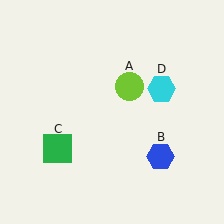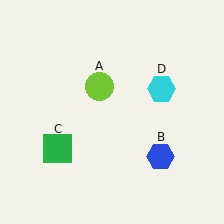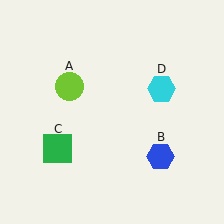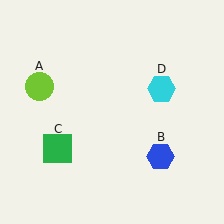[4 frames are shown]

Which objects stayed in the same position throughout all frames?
Blue hexagon (object B) and green square (object C) and cyan hexagon (object D) remained stationary.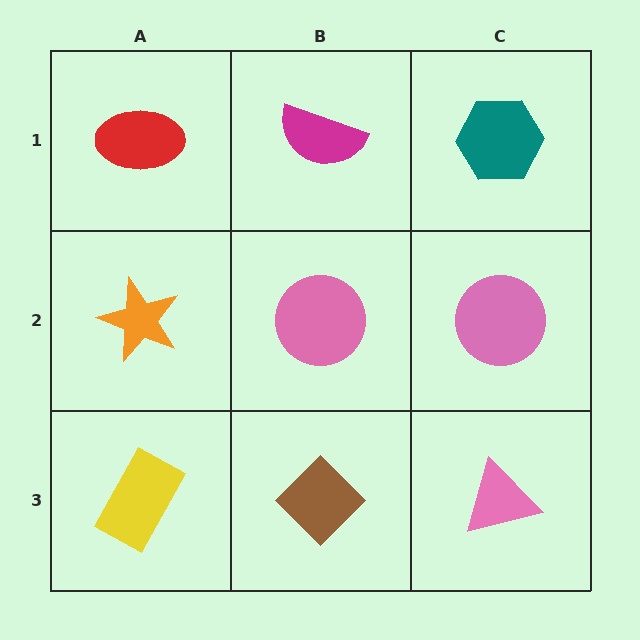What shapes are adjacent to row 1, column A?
An orange star (row 2, column A), a magenta semicircle (row 1, column B).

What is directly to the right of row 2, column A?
A pink circle.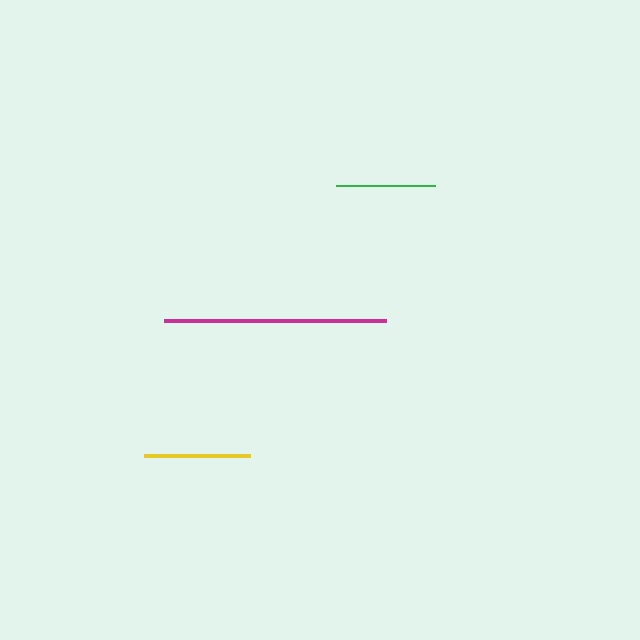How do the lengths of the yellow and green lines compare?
The yellow and green lines are approximately the same length.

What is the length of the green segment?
The green segment is approximately 99 pixels long.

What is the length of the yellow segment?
The yellow segment is approximately 106 pixels long.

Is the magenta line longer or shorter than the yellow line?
The magenta line is longer than the yellow line.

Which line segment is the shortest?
The green line is the shortest at approximately 99 pixels.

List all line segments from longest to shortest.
From longest to shortest: magenta, yellow, green.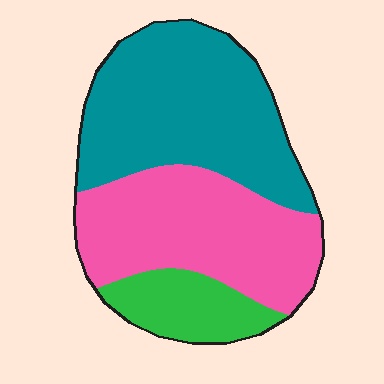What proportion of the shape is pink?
Pink takes up between a quarter and a half of the shape.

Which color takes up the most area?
Teal, at roughly 45%.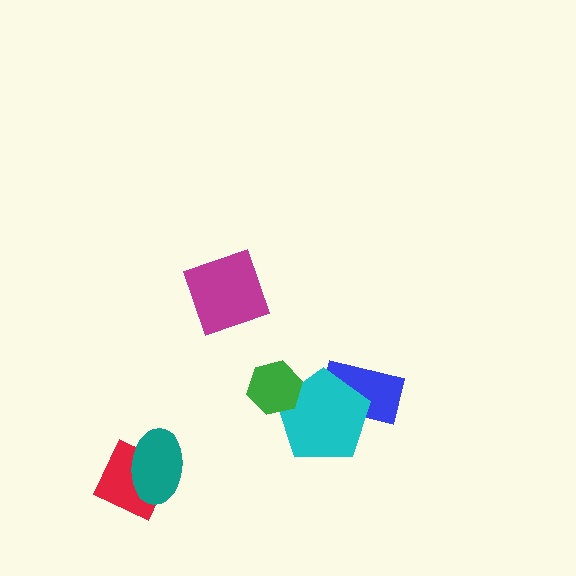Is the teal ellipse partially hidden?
No, no other shape covers it.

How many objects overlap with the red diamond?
1 object overlaps with the red diamond.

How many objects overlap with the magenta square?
0 objects overlap with the magenta square.